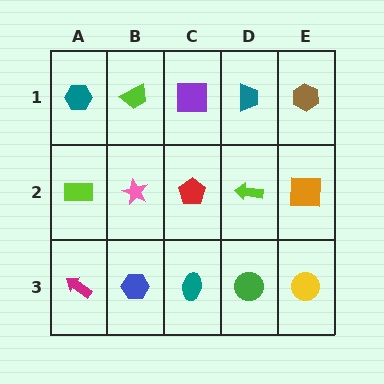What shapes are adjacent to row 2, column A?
A teal hexagon (row 1, column A), a magenta arrow (row 3, column A), a pink star (row 2, column B).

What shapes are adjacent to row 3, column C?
A red pentagon (row 2, column C), a blue hexagon (row 3, column B), a green circle (row 3, column D).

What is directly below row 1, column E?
An orange square.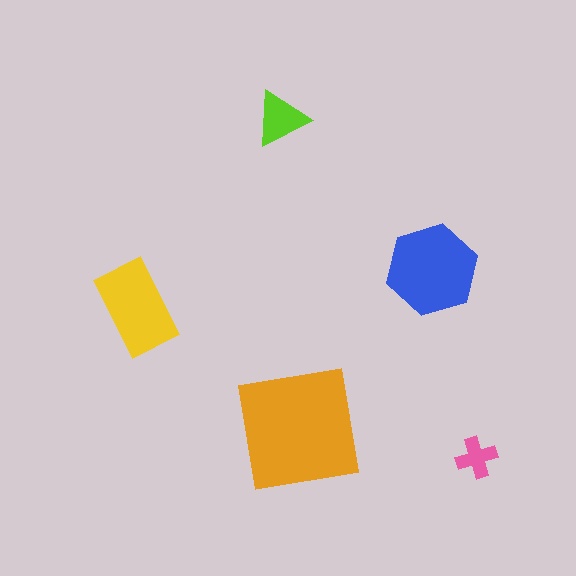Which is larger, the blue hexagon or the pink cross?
The blue hexagon.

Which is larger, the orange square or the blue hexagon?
The orange square.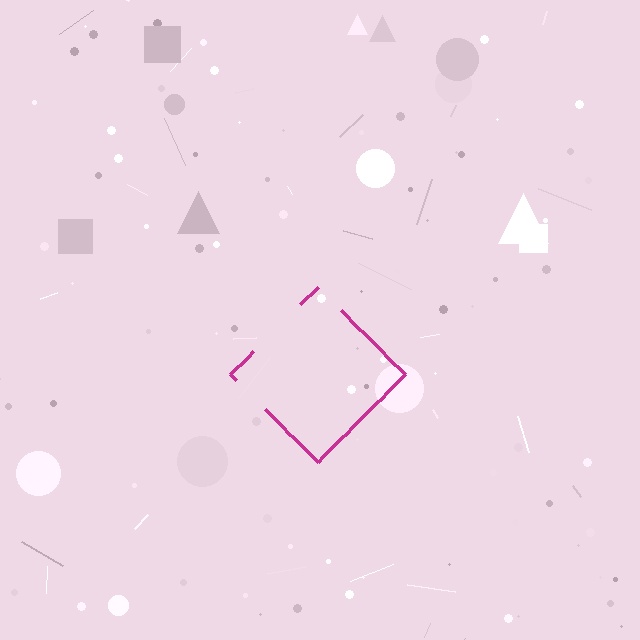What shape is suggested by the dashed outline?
The dashed outline suggests a diamond.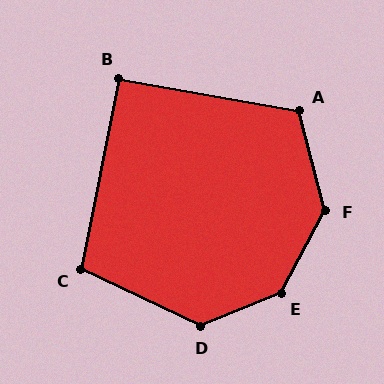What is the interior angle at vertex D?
Approximately 132 degrees (obtuse).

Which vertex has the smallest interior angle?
B, at approximately 91 degrees.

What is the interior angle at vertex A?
Approximately 115 degrees (obtuse).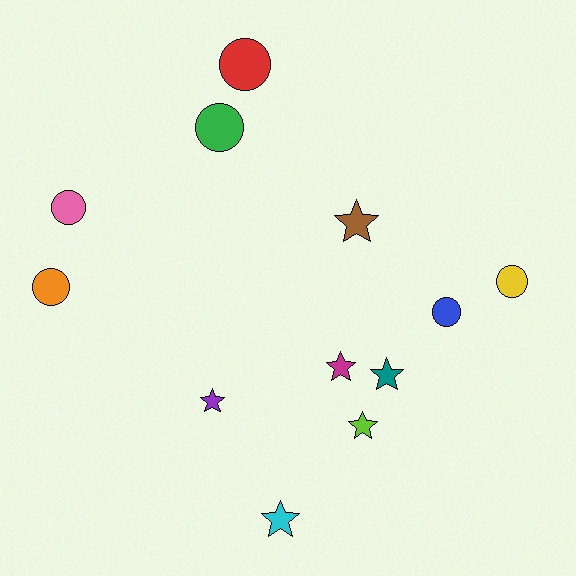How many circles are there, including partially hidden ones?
There are 6 circles.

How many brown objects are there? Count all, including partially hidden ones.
There is 1 brown object.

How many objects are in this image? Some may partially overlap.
There are 12 objects.